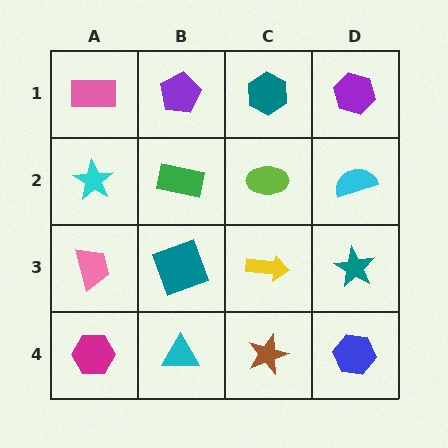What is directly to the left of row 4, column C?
A cyan triangle.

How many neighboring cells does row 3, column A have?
3.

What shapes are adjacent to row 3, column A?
A cyan star (row 2, column A), a magenta hexagon (row 4, column A), a teal square (row 3, column B).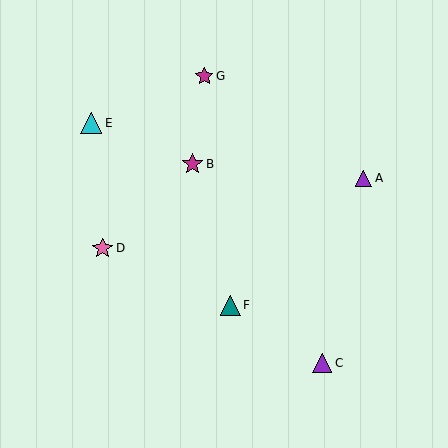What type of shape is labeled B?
Shape B is a magenta star.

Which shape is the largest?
The cyan triangle (labeled E) is the largest.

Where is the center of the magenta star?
The center of the magenta star is at (192, 164).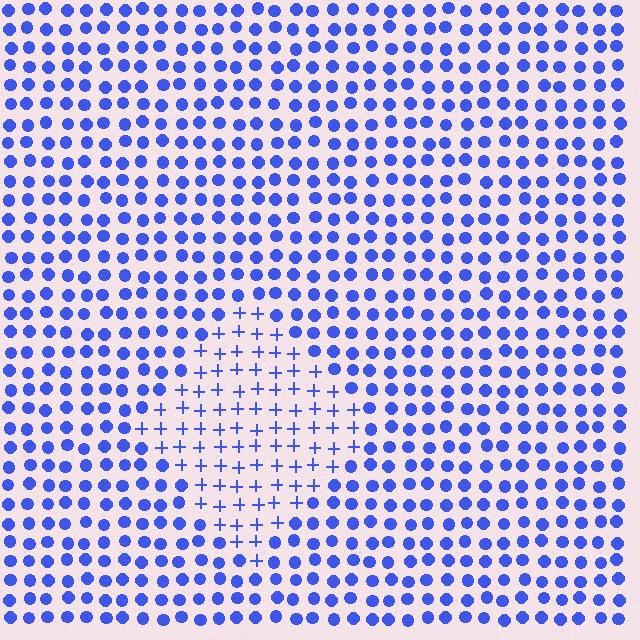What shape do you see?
I see a diamond.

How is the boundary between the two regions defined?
The boundary is defined by a change in element shape: plus signs inside vs. circles outside. All elements share the same color and spacing.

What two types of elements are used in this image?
The image uses plus signs inside the diamond region and circles outside it.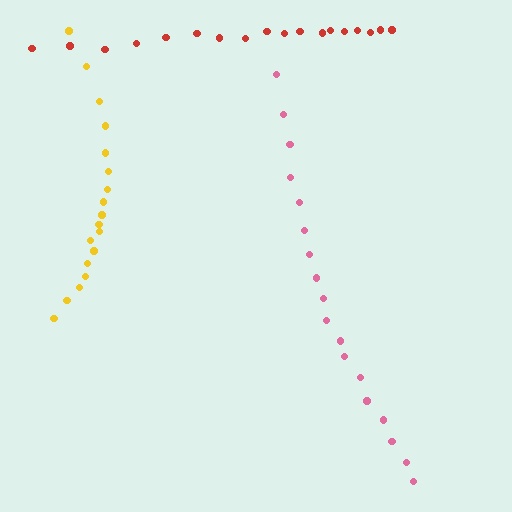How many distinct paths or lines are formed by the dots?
There are 3 distinct paths.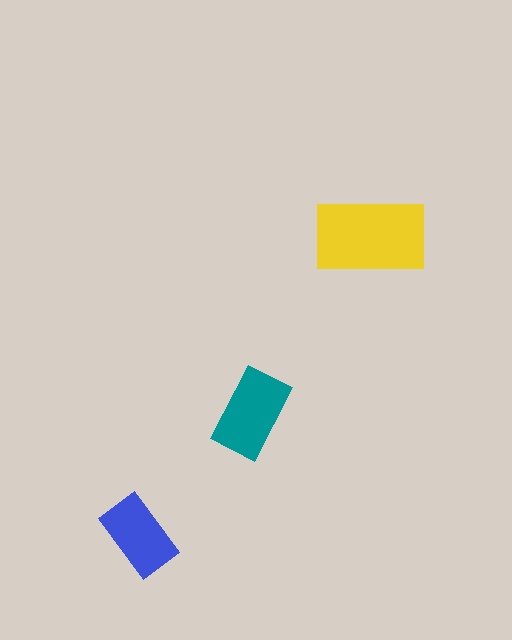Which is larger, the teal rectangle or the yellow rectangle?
The yellow one.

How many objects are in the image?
There are 3 objects in the image.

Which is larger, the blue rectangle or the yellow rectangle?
The yellow one.